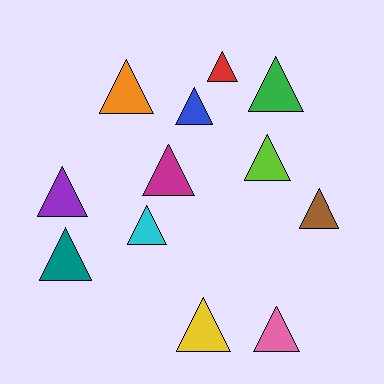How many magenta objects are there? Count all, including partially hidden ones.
There is 1 magenta object.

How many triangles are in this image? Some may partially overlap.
There are 12 triangles.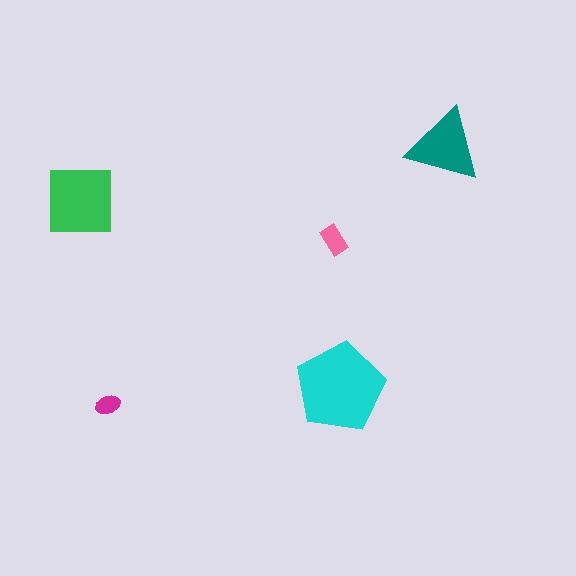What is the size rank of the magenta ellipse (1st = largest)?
5th.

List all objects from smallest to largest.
The magenta ellipse, the pink rectangle, the teal triangle, the green square, the cyan pentagon.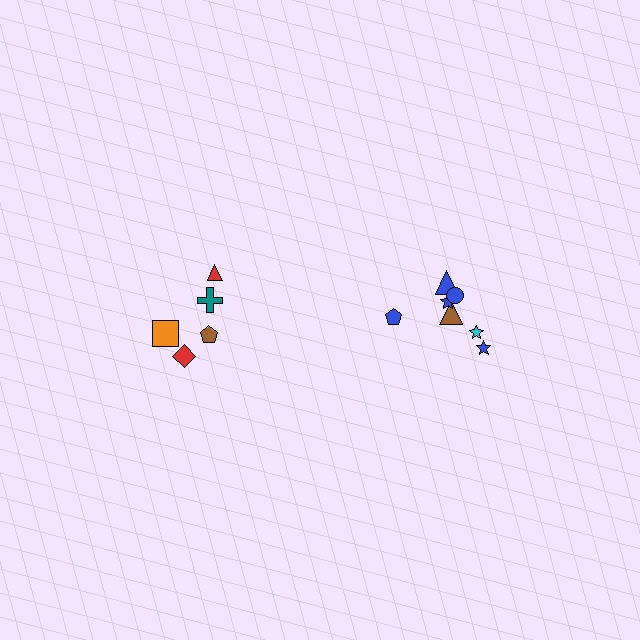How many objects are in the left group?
There are 5 objects.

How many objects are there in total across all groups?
There are 12 objects.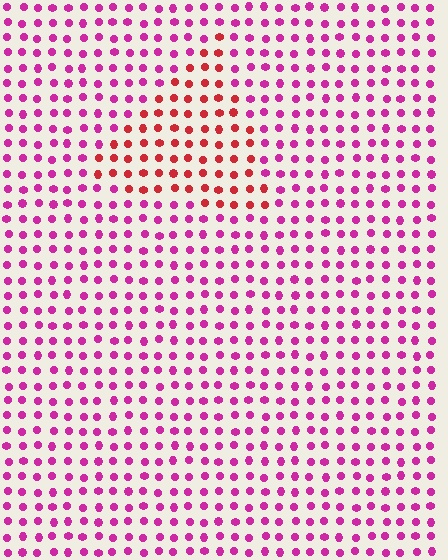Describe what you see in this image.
The image is filled with small magenta elements in a uniform arrangement. A triangle-shaped region is visible where the elements are tinted to a slightly different hue, forming a subtle color boundary.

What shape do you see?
I see a triangle.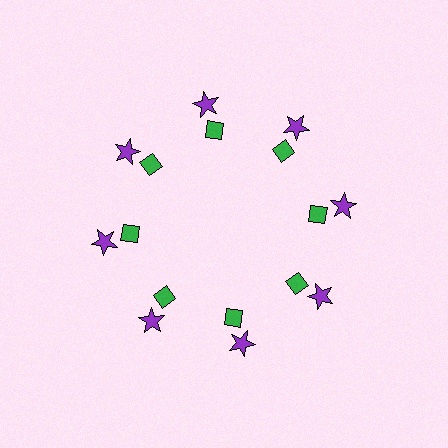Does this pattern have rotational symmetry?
Yes, this pattern has 8-fold rotational symmetry. It looks the same after rotating 45 degrees around the center.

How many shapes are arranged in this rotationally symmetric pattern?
There are 16 shapes, arranged in 8 groups of 2.